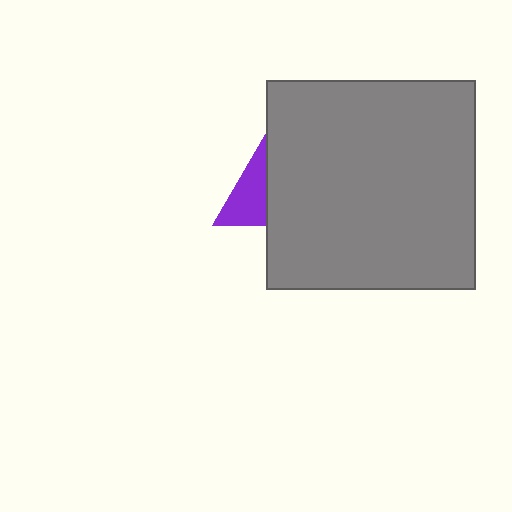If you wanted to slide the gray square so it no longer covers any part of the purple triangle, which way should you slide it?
Slide it right — that is the most direct way to separate the two shapes.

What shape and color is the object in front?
The object in front is a gray square.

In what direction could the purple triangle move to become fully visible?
The purple triangle could move left. That would shift it out from behind the gray square entirely.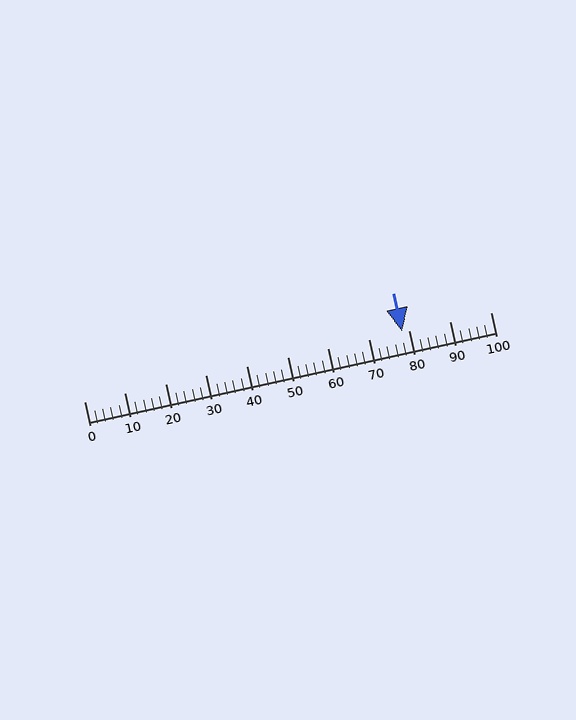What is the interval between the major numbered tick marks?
The major tick marks are spaced 10 units apart.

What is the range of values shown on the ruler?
The ruler shows values from 0 to 100.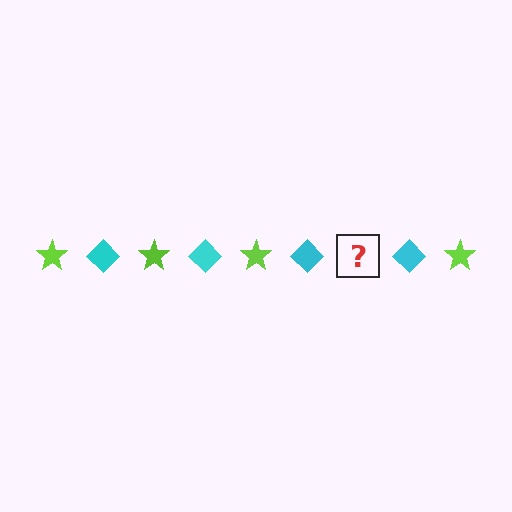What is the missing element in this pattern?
The missing element is a lime star.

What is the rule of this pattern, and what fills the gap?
The rule is that the pattern alternates between lime star and cyan diamond. The gap should be filled with a lime star.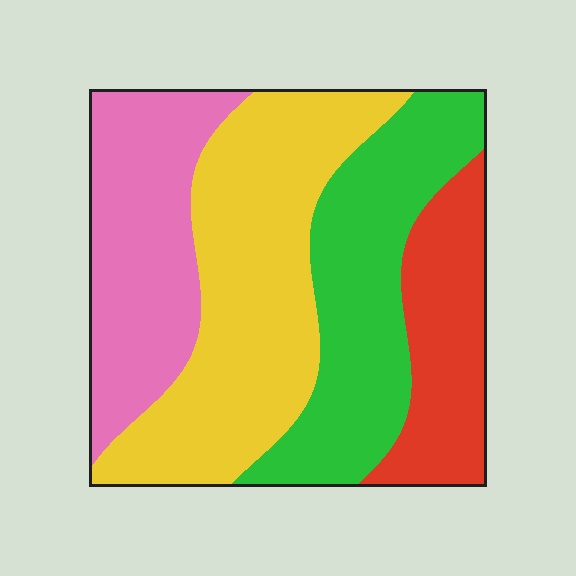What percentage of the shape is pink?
Pink covers roughly 25% of the shape.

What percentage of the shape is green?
Green covers around 25% of the shape.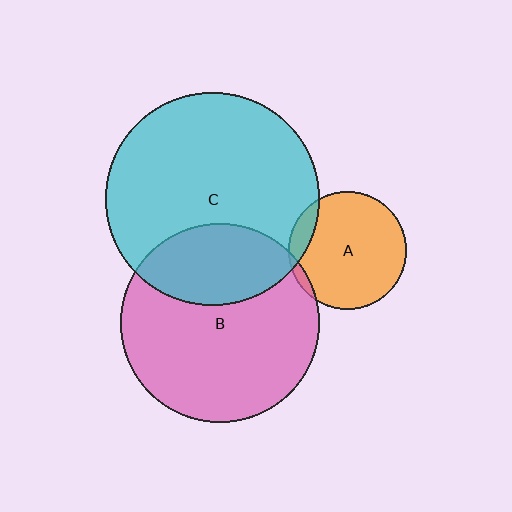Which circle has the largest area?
Circle C (cyan).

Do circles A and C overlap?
Yes.